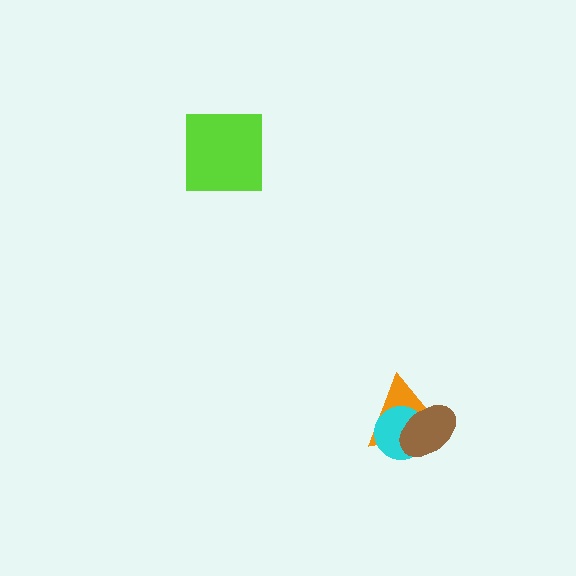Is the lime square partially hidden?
No, no other shape covers it.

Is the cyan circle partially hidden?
Yes, it is partially covered by another shape.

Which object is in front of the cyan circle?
The brown ellipse is in front of the cyan circle.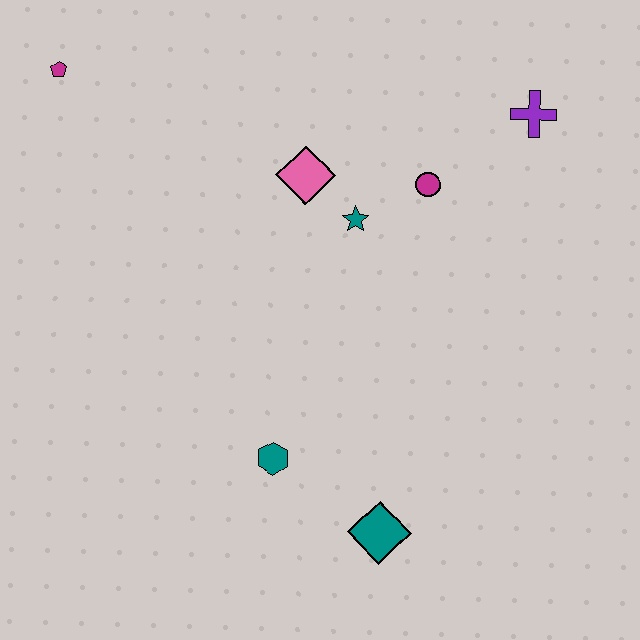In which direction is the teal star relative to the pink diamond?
The teal star is to the right of the pink diamond.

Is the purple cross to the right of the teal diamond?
Yes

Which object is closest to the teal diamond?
The teal hexagon is closest to the teal diamond.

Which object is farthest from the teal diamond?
The magenta pentagon is farthest from the teal diamond.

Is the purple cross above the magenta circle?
Yes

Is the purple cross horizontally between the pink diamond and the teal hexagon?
No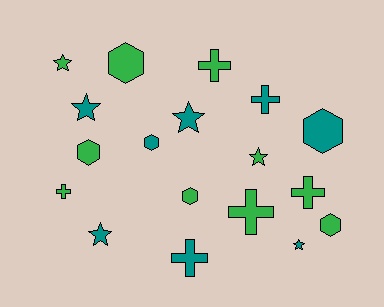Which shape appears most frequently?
Cross, with 6 objects.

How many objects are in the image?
There are 18 objects.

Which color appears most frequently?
Green, with 10 objects.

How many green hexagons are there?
There are 4 green hexagons.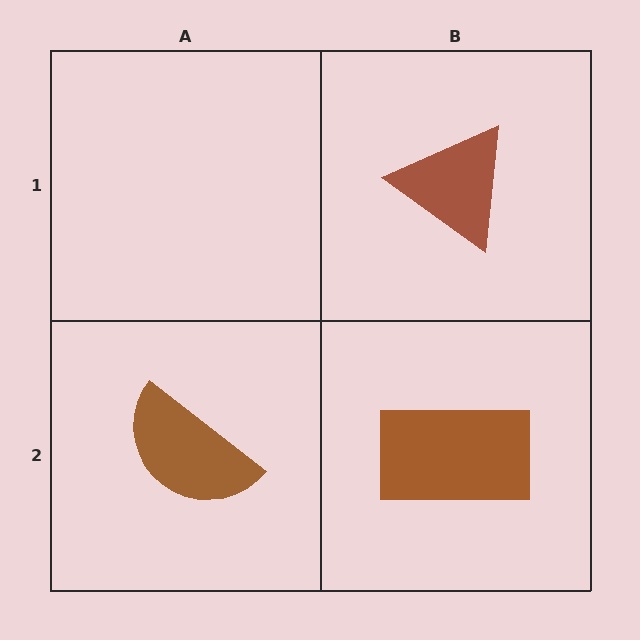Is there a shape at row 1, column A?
No, that cell is empty.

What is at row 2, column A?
A brown semicircle.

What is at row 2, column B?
A brown rectangle.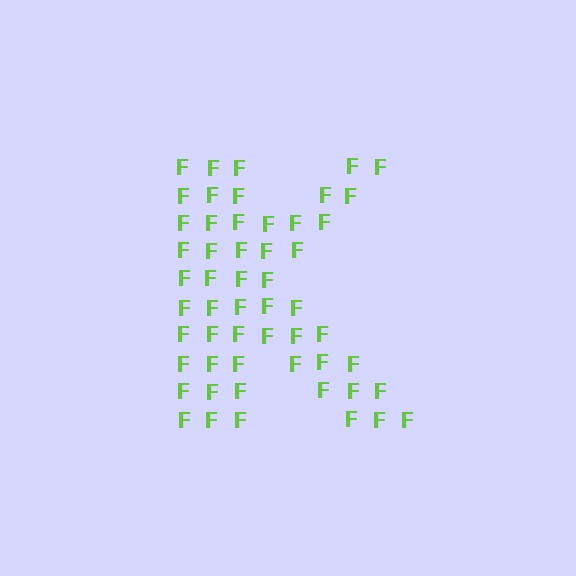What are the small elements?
The small elements are letter F's.